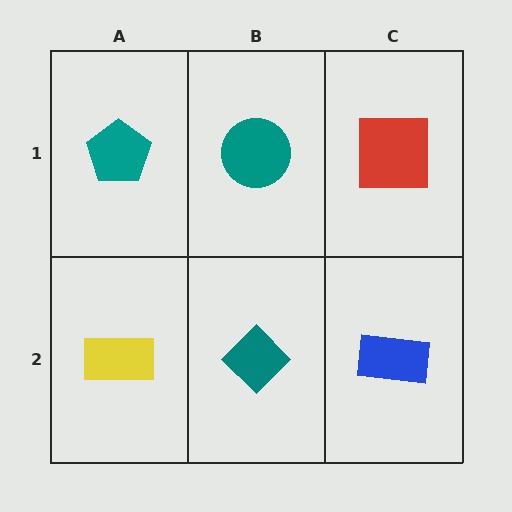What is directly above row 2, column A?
A teal pentagon.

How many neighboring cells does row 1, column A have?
2.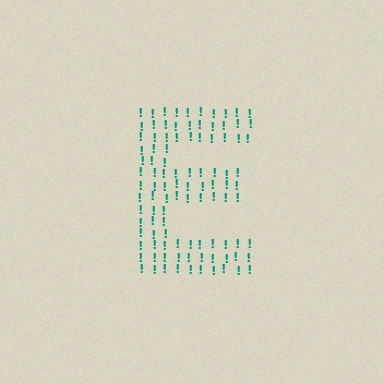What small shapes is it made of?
It is made of small exclamation marks.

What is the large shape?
The large shape is the letter E.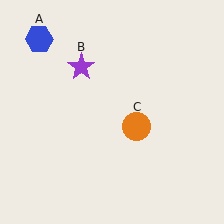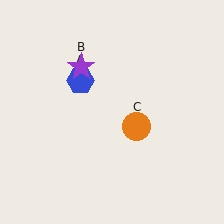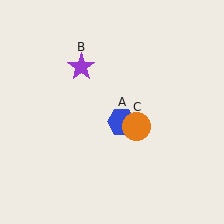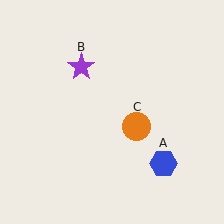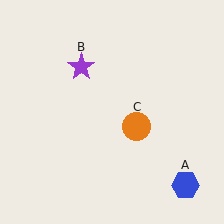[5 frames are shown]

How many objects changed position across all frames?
1 object changed position: blue hexagon (object A).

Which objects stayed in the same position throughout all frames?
Purple star (object B) and orange circle (object C) remained stationary.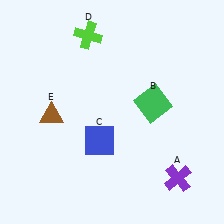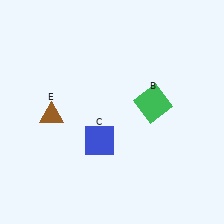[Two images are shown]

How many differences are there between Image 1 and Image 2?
There are 2 differences between the two images.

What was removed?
The lime cross (D), the purple cross (A) were removed in Image 2.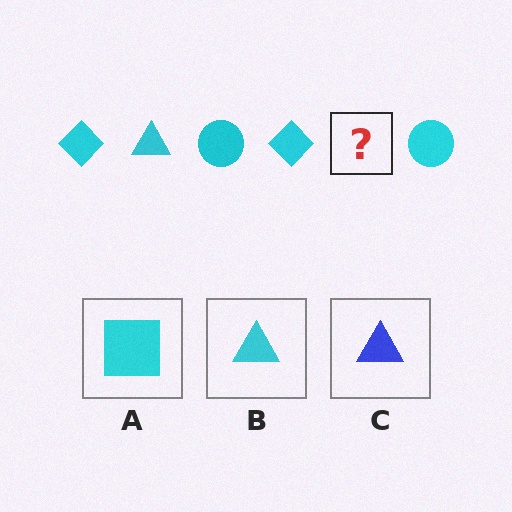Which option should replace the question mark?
Option B.